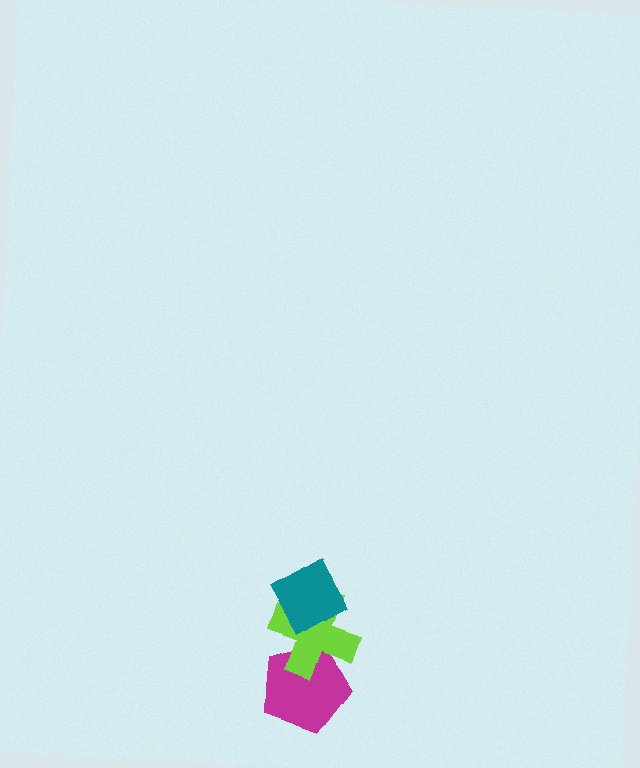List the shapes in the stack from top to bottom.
From top to bottom: the teal diamond, the lime cross, the magenta pentagon.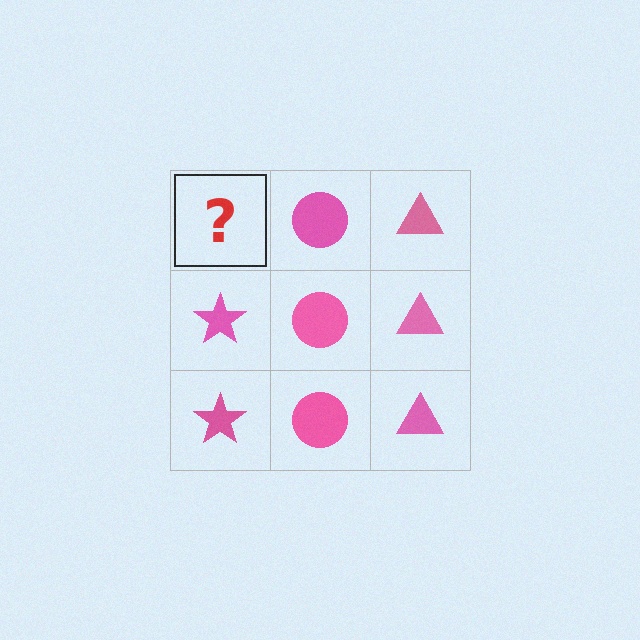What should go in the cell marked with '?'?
The missing cell should contain a pink star.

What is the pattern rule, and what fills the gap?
The rule is that each column has a consistent shape. The gap should be filled with a pink star.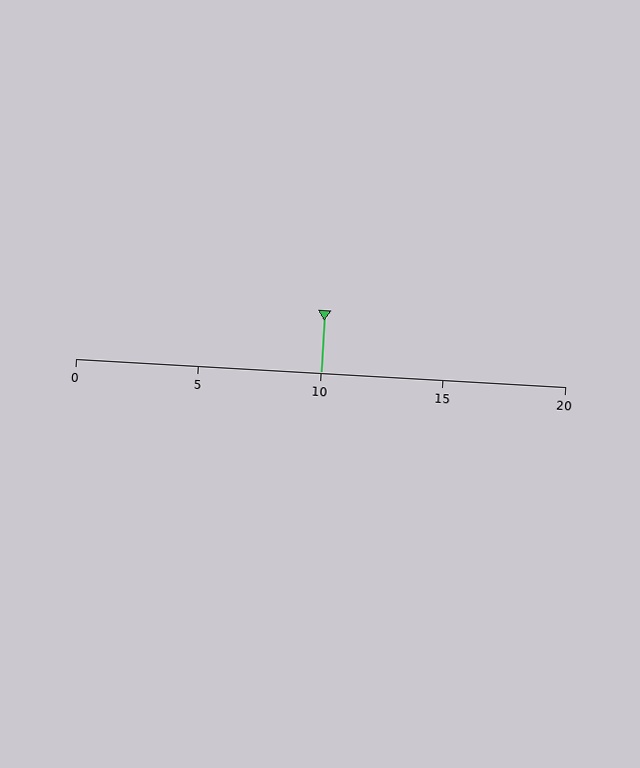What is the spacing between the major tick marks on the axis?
The major ticks are spaced 5 apart.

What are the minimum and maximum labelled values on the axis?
The axis runs from 0 to 20.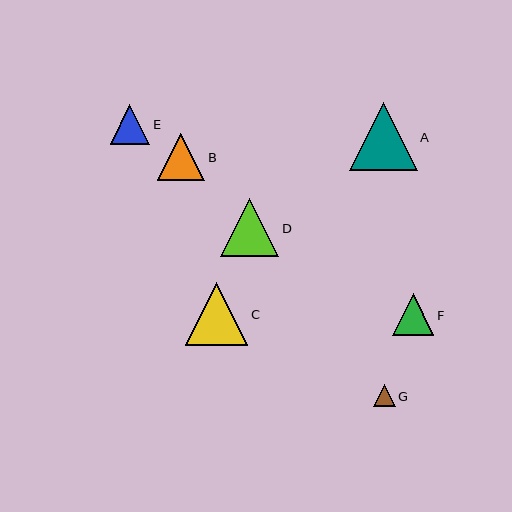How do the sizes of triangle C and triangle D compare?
Triangle C and triangle D are approximately the same size.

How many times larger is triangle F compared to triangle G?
Triangle F is approximately 1.9 times the size of triangle G.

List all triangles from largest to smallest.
From largest to smallest: A, C, D, B, F, E, G.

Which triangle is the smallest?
Triangle G is the smallest with a size of approximately 22 pixels.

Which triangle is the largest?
Triangle A is the largest with a size of approximately 68 pixels.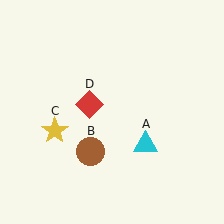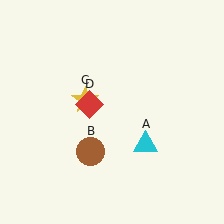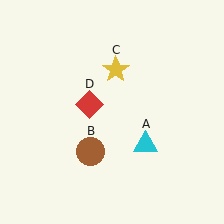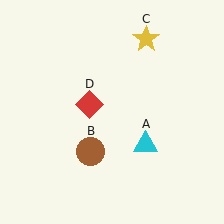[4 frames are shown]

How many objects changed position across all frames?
1 object changed position: yellow star (object C).